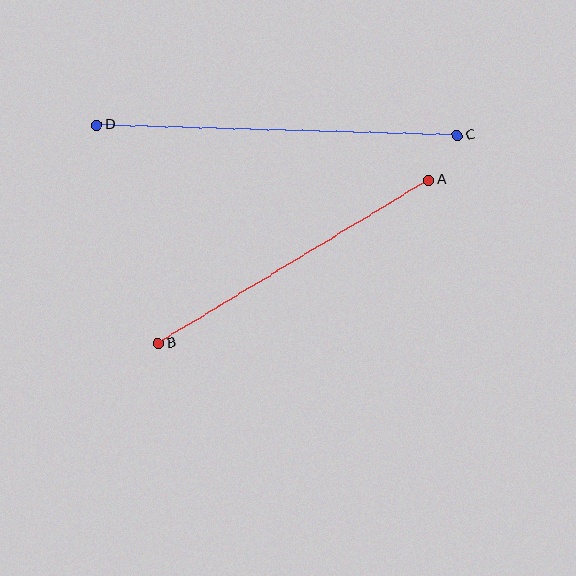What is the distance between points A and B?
The distance is approximately 316 pixels.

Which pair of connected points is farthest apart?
Points C and D are farthest apart.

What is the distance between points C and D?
The distance is approximately 361 pixels.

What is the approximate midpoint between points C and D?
The midpoint is at approximately (277, 130) pixels.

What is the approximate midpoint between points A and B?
The midpoint is at approximately (294, 262) pixels.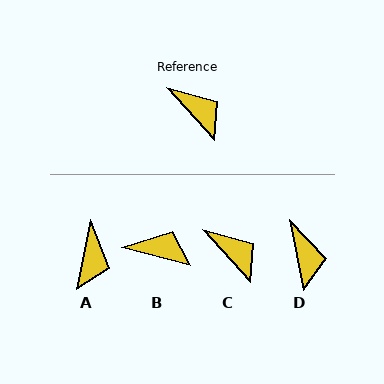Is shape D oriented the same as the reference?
No, it is off by about 31 degrees.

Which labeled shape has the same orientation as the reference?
C.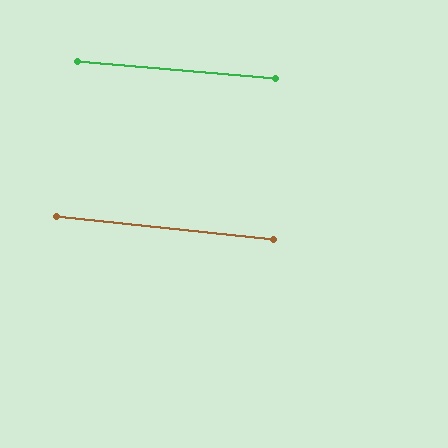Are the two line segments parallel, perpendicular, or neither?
Parallel — their directions differ by only 1.0°.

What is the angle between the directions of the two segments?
Approximately 1 degree.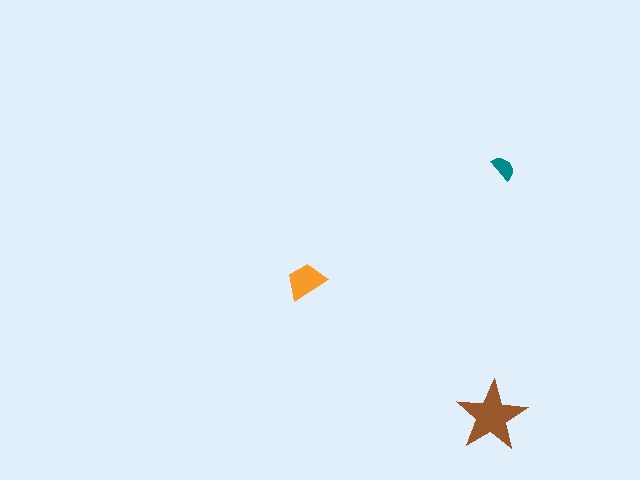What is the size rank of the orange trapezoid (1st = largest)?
2nd.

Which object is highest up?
The teal semicircle is topmost.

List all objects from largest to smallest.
The brown star, the orange trapezoid, the teal semicircle.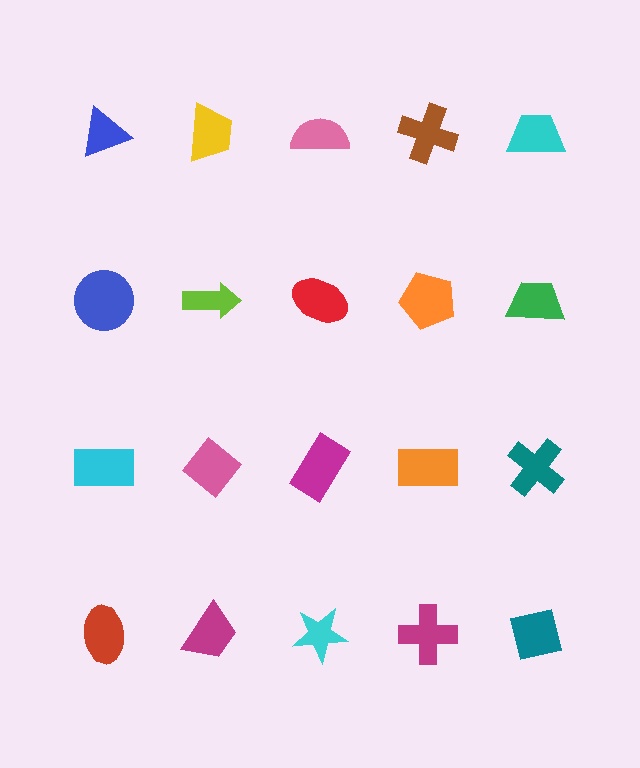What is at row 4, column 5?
A teal square.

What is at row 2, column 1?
A blue circle.